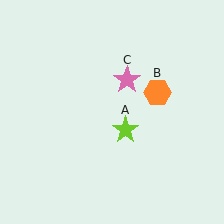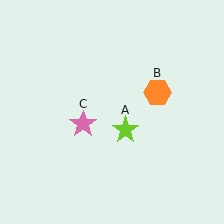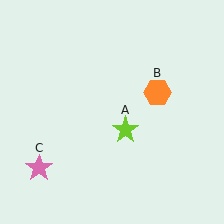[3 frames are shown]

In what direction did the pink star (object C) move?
The pink star (object C) moved down and to the left.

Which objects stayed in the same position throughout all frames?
Lime star (object A) and orange hexagon (object B) remained stationary.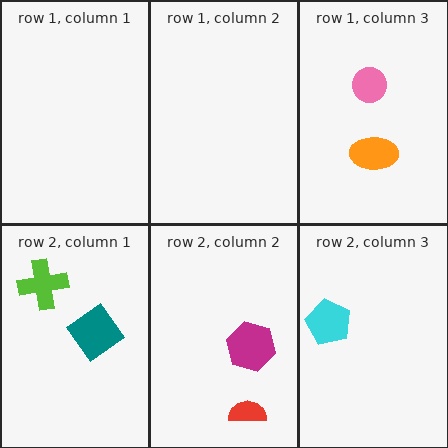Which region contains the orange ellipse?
The row 1, column 3 region.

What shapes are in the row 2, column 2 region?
The magenta hexagon, the red semicircle.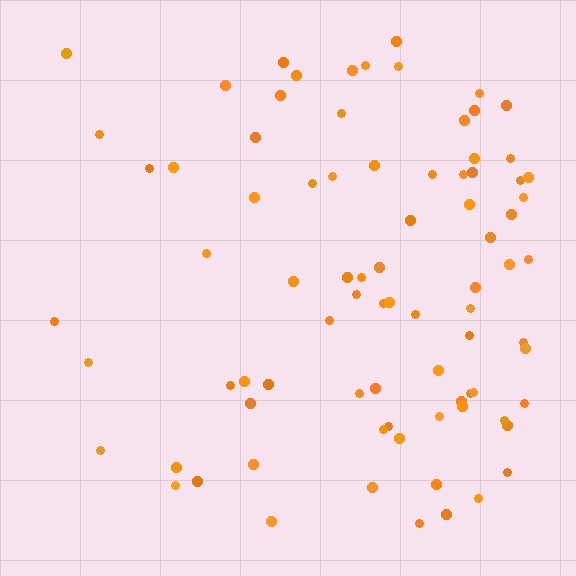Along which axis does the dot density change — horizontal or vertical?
Horizontal.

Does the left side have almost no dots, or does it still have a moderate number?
Still a moderate number, just noticeably fewer than the right.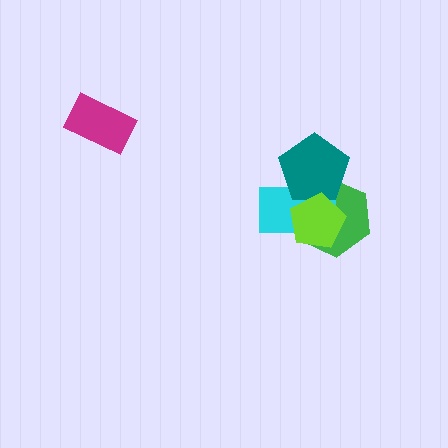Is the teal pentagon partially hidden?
Yes, it is partially covered by another shape.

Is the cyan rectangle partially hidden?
Yes, it is partially covered by another shape.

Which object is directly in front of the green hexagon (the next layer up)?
The cyan rectangle is directly in front of the green hexagon.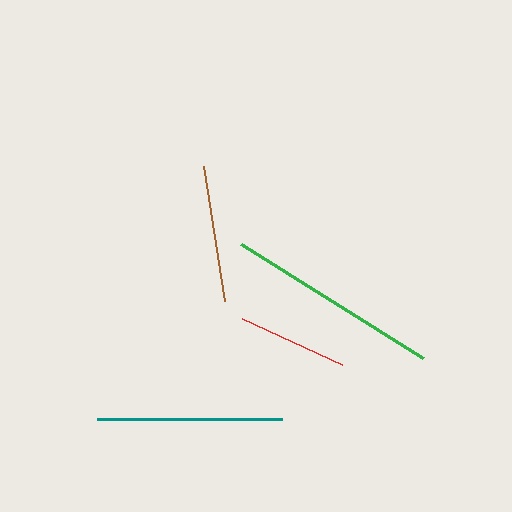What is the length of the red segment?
The red segment is approximately 110 pixels long.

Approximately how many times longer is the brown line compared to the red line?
The brown line is approximately 1.3 times the length of the red line.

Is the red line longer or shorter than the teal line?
The teal line is longer than the red line.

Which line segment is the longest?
The green line is the longest at approximately 215 pixels.